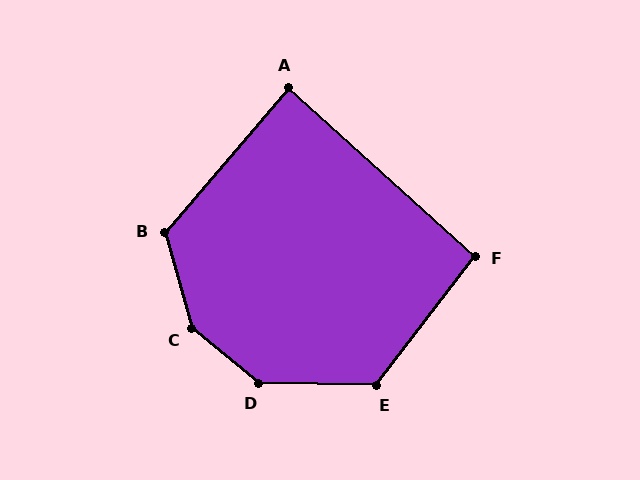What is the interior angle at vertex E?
Approximately 127 degrees (obtuse).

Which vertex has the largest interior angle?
C, at approximately 145 degrees.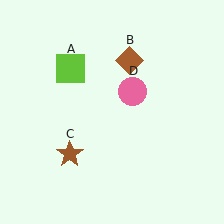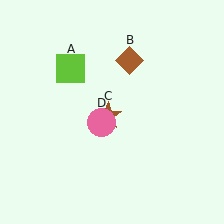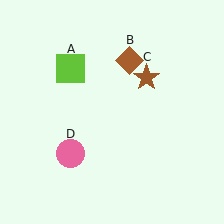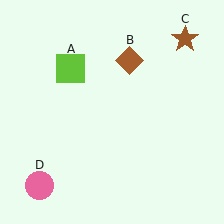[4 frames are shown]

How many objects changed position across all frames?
2 objects changed position: brown star (object C), pink circle (object D).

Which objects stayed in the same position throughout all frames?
Lime square (object A) and brown diamond (object B) remained stationary.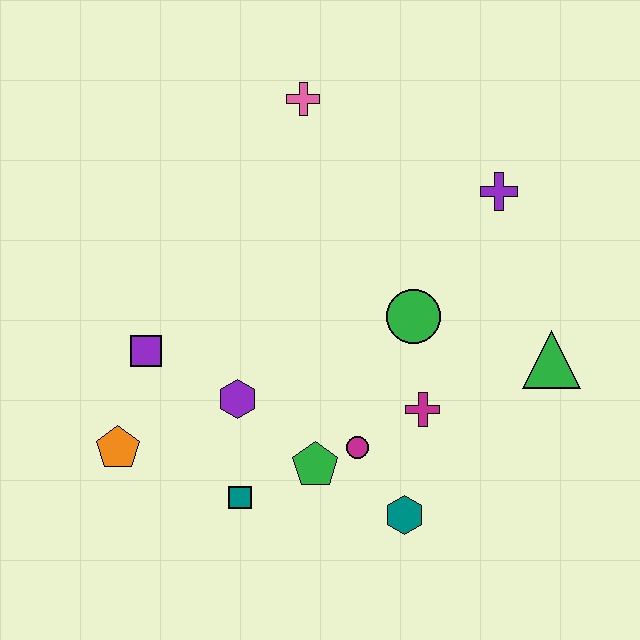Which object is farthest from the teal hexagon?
The pink cross is farthest from the teal hexagon.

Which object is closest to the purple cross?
The green circle is closest to the purple cross.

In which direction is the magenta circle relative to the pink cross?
The magenta circle is below the pink cross.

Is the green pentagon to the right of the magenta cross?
No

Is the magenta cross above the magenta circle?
Yes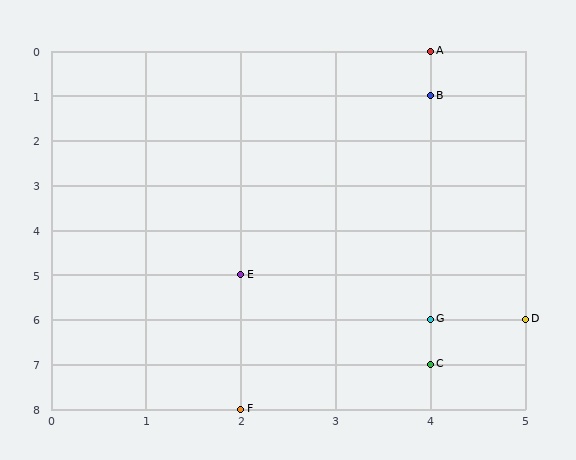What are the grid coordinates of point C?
Point C is at grid coordinates (4, 7).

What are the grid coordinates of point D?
Point D is at grid coordinates (5, 6).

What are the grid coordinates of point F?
Point F is at grid coordinates (2, 8).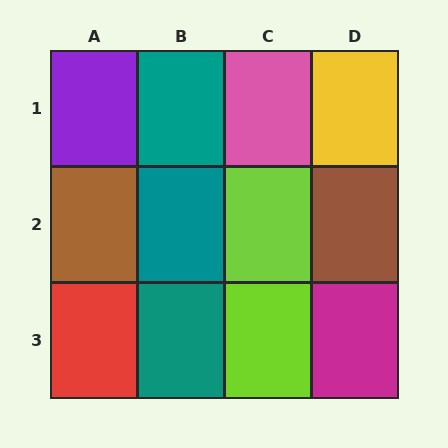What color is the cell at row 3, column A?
Red.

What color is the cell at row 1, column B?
Teal.